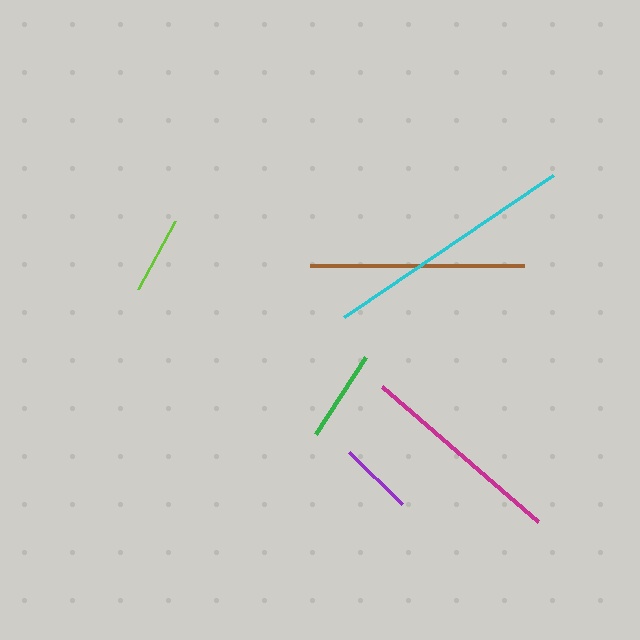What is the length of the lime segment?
The lime segment is approximately 77 pixels long.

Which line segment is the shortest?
The purple line is the shortest at approximately 74 pixels.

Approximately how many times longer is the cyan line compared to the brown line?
The cyan line is approximately 1.2 times the length of the brown line.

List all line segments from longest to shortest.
From longest to shortest: cyan, brown, magenta, green, lime, purple.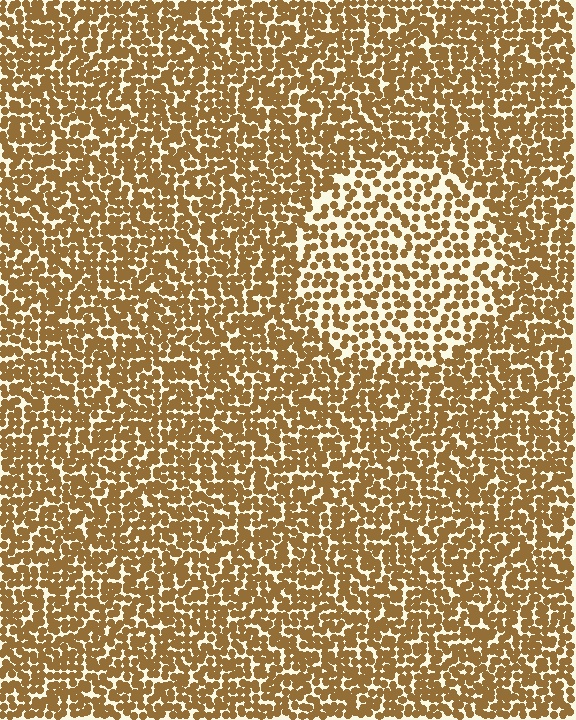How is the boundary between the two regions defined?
The boundary is defined by a change in element density (approximately 1.7x ratio). All elements are the same color, size, and shape.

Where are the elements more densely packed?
The elements are more densely packed outside the circle boundary.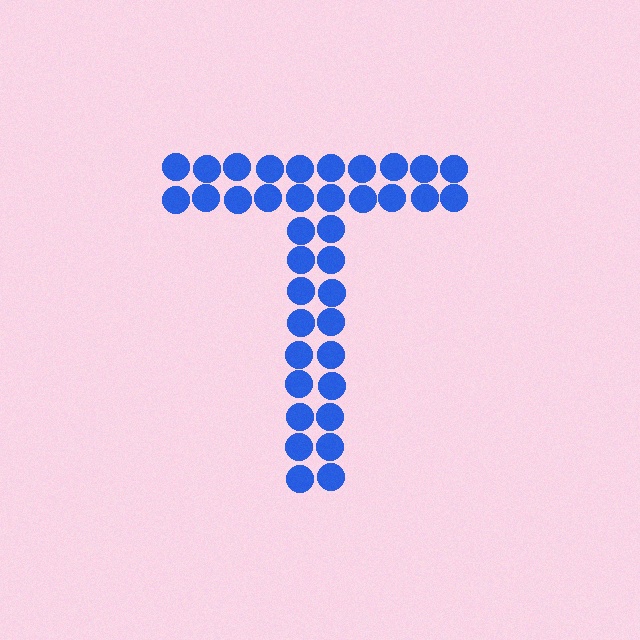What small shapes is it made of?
It is made of small circles.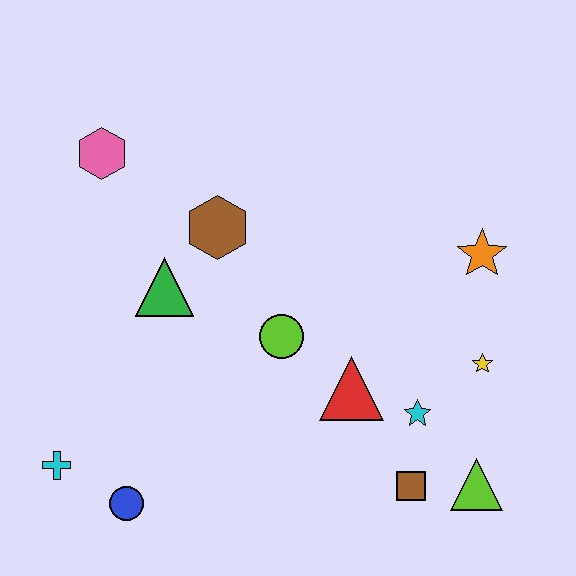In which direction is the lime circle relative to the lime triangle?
The lime circle is to the left of the lime triangle.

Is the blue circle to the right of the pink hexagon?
Yes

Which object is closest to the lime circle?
The red triangle is closest to the lime circle.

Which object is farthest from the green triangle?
The lime triangle is farthest from the green triangle.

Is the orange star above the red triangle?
Yes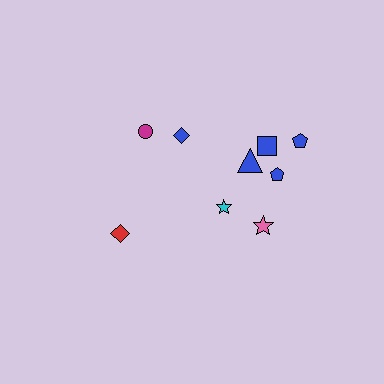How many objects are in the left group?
There are 3 objects.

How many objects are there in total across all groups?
There are 9 objects.